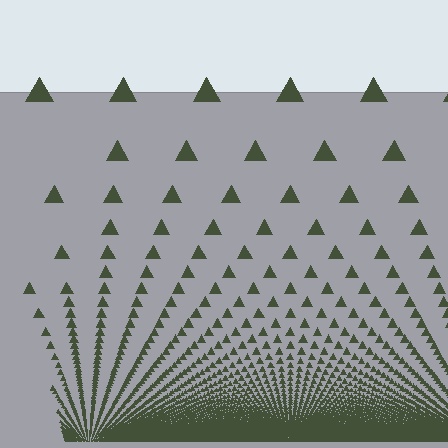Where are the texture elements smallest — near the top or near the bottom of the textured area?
Near the bottom.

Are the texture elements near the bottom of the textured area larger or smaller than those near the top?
Smaller. The gradient is inverted — elements near the bottom are smaller and denser.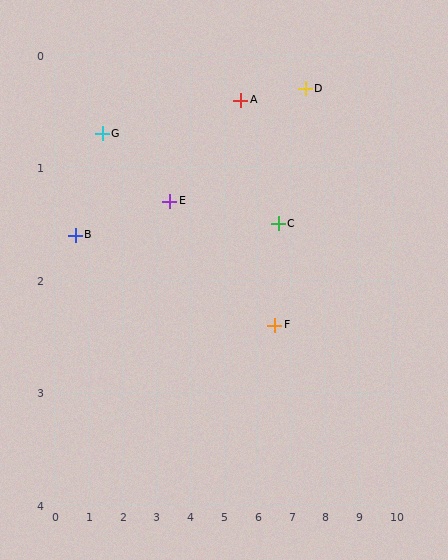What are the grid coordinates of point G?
Point G is at approximately (1.4, 0.7).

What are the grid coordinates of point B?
Point B is at approximately (0.6, 1.6).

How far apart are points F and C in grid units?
Points F and C are about 0.9 grid units apart.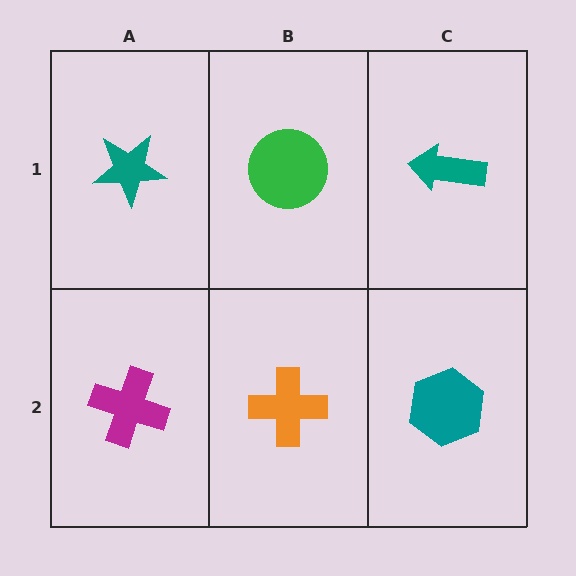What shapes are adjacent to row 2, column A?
A teal star (row 1, column A), an orange cross (row 2, column B).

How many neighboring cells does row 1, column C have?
2.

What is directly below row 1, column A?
A magenta cross.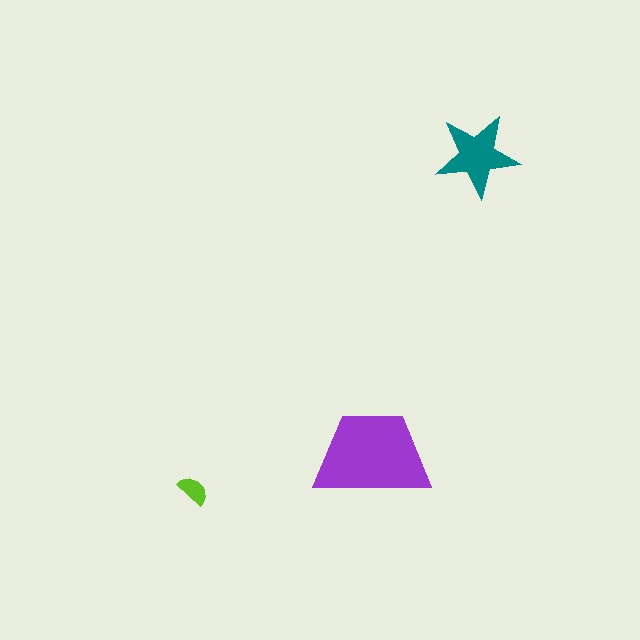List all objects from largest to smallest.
The purple trapezoid, the teal star, the lime semicircle.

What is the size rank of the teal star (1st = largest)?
2nd.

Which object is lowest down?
The lime semicircle is bottommost.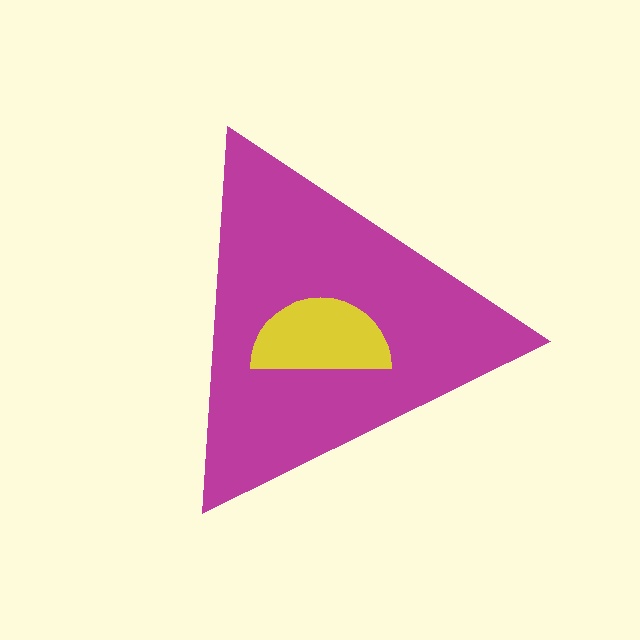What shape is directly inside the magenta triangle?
The yellow semicircle.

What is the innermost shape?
The yellow semicircle.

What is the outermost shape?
The magenta triangle.